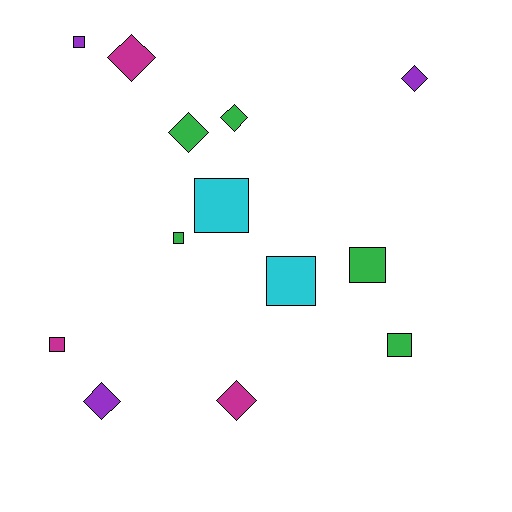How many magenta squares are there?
There is 1 magenta square.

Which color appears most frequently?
Green, with 5 objects.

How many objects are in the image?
There are 13 objects.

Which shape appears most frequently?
Square, with 7 objects.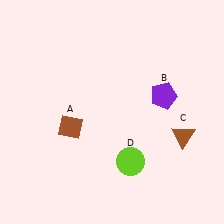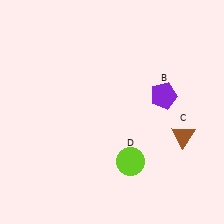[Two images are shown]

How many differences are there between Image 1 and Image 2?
There is 1 difference between the two images.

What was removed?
The brown diamond (A) was removed in Image 2.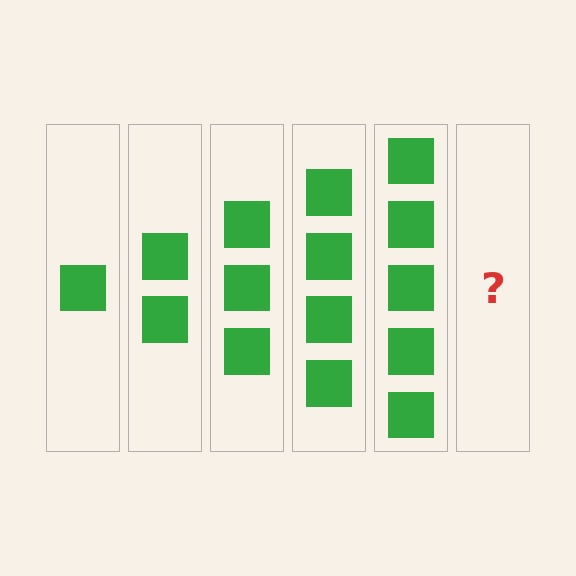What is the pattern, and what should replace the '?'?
The pattern is that each step adds one more square. The '?' should be 6 squares.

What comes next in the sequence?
The next element should be 6 squares.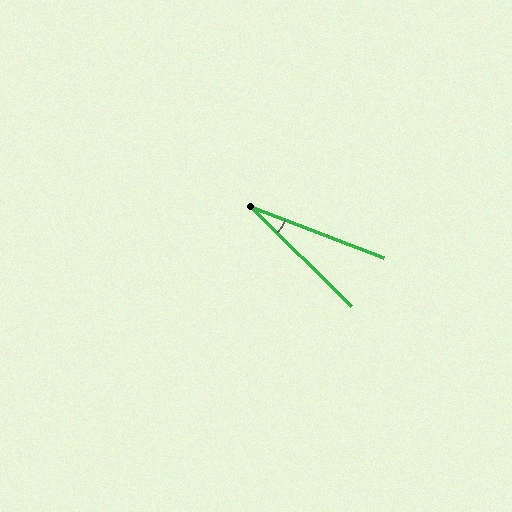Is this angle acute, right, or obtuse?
It is acute.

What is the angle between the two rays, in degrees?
Approximately 24 degrees.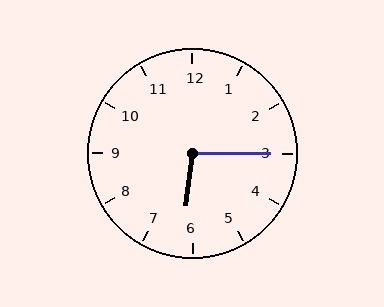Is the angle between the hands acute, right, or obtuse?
It is obtuse.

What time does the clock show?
6:15.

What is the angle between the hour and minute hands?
Approximately 98 degrees.